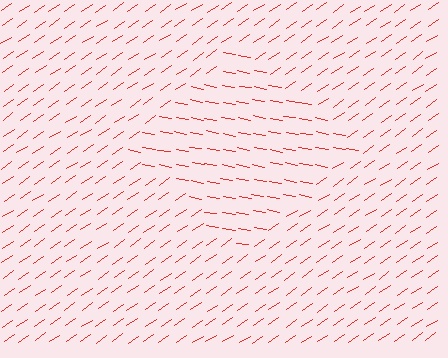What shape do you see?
I see a diamond.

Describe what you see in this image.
The image is filled with small red line segments. A diamond region in the image has lines oriented differently from the surrounding lines, creating a visible texture boundary.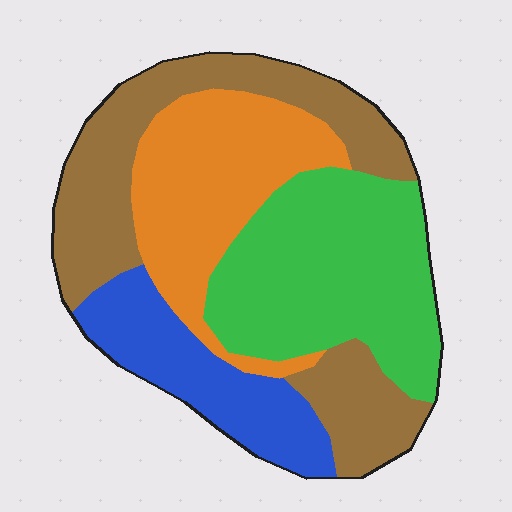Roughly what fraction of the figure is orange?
Orange takes up about one quarter (1/4) of the figure.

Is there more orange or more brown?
Brown.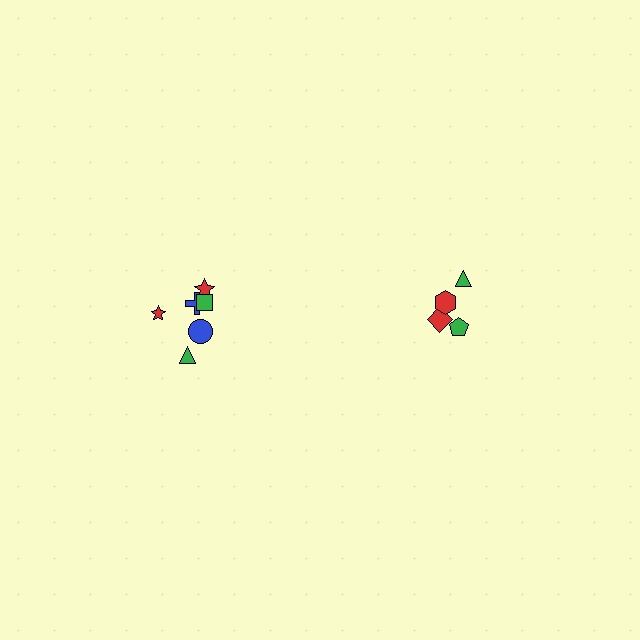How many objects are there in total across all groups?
There are 10 objects.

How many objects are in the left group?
There are 6 objects.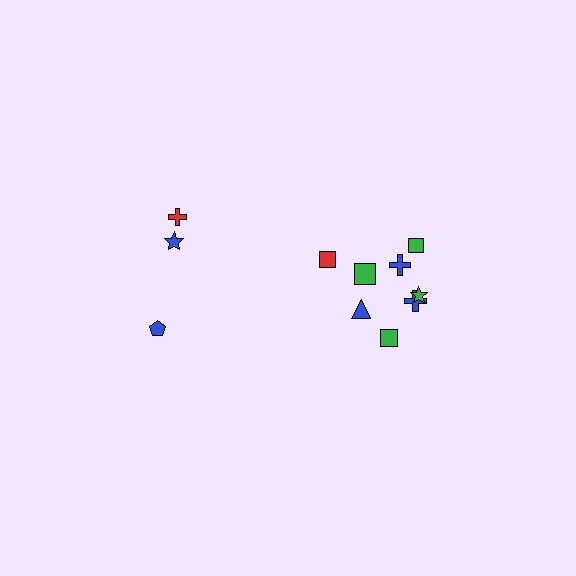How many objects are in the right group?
There are 8 objects.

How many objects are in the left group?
There are 3 objects.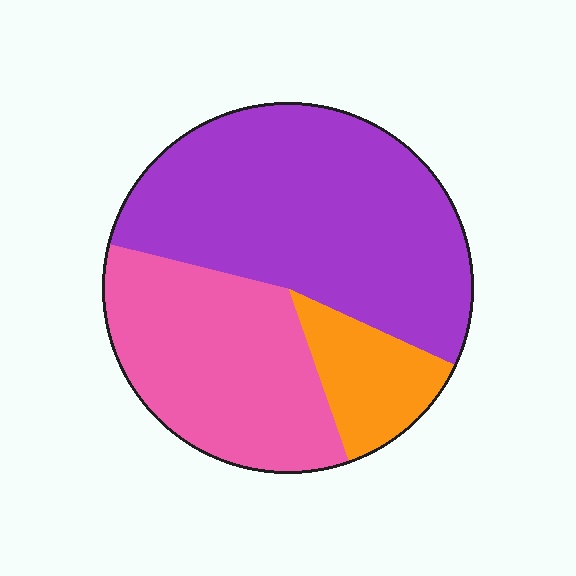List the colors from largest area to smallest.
From largest to smallest: purple, pink, orange.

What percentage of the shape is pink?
Pink takes up about one third (1/3) of the shape.